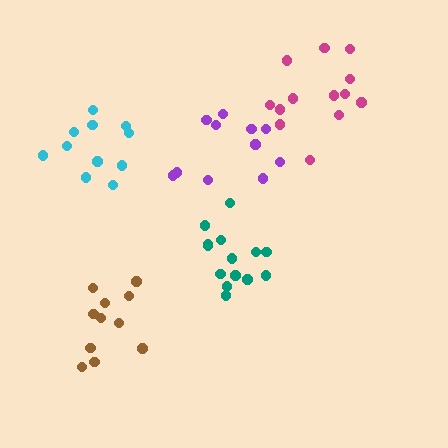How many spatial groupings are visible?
There are 5 spatial groupings.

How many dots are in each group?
Group 1: 14 dots, Group 2: 11 dots, Group 3: 13 dots, Group 4: 11 dots, Group 5: 11 dots (60 total).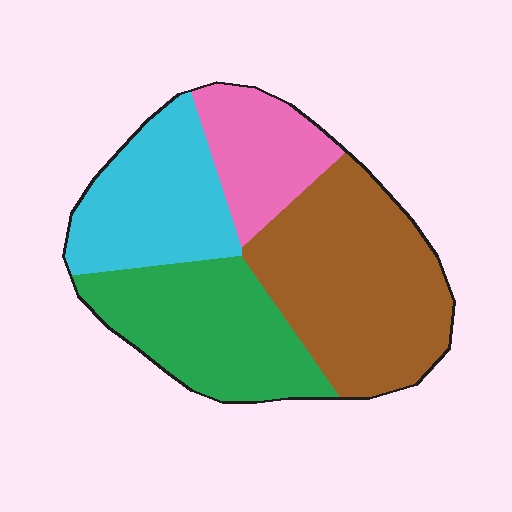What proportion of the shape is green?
Green covers 26% of the shape.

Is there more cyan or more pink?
Cyan.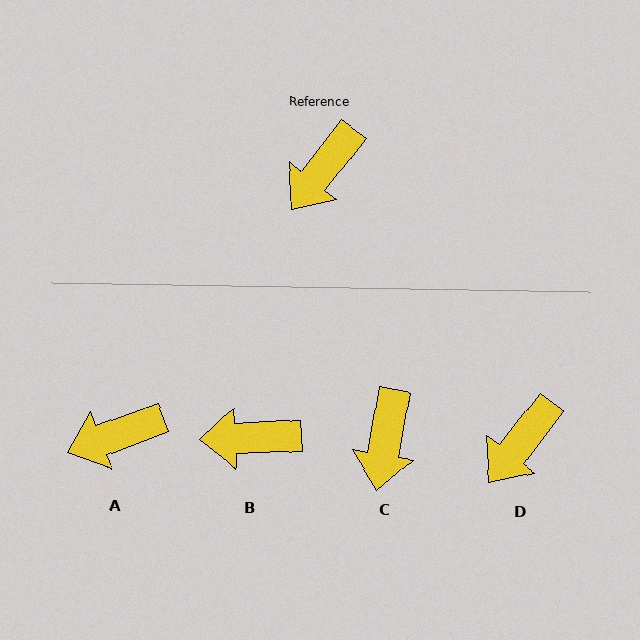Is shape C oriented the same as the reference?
No, it is off by about 28 degrees.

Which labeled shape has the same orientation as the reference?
D.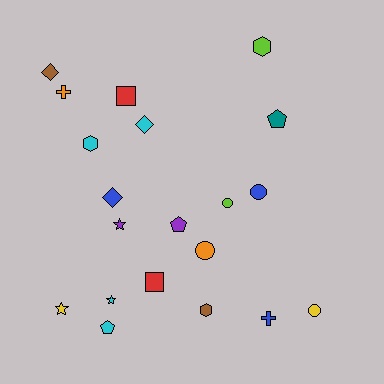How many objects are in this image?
There are 20 objects.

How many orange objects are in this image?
There are 2 orange objects.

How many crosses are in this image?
There are 2 crosses.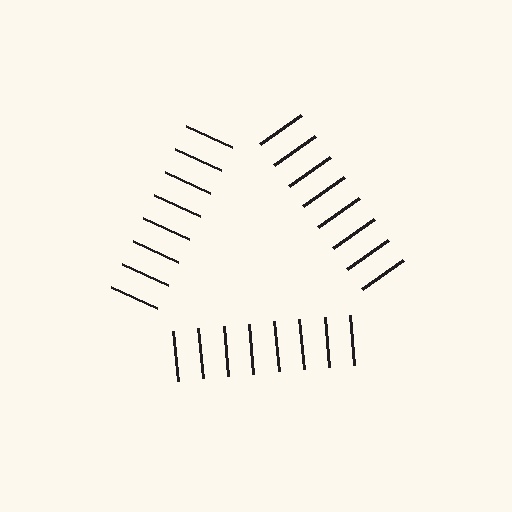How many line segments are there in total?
24 — 8 along each of the 3 edges.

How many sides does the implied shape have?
3 sides — the line-ends trace a triangle.